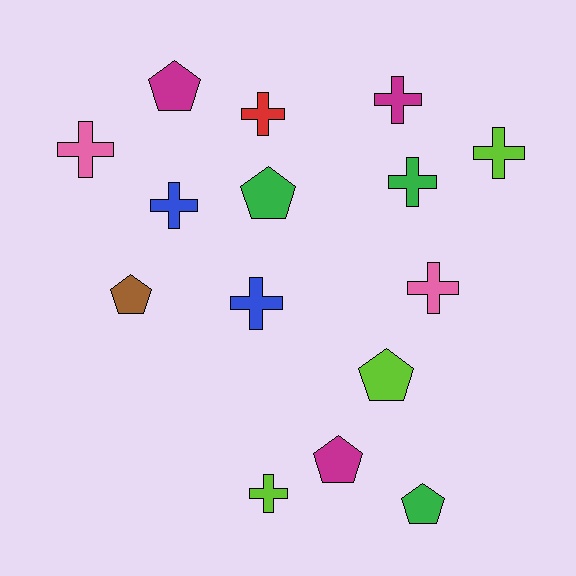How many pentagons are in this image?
There are 6 pentagons.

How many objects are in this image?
There are 15 objects.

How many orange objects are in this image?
There are no orange objects.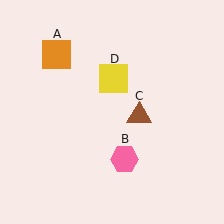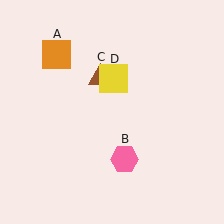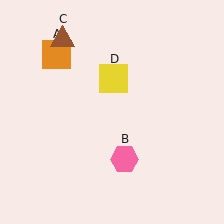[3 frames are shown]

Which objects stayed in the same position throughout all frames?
Orange square (object A) and pink hexagon (object B) and yellow square (object D) remained stationary.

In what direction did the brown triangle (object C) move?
The brown triangle (object C) moved up and to the left.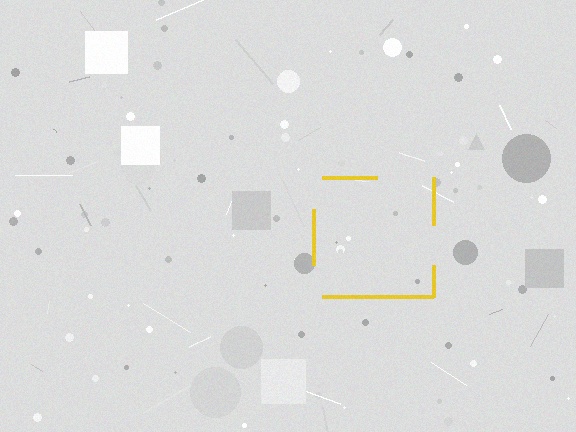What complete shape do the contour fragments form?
The contour fragments form a square.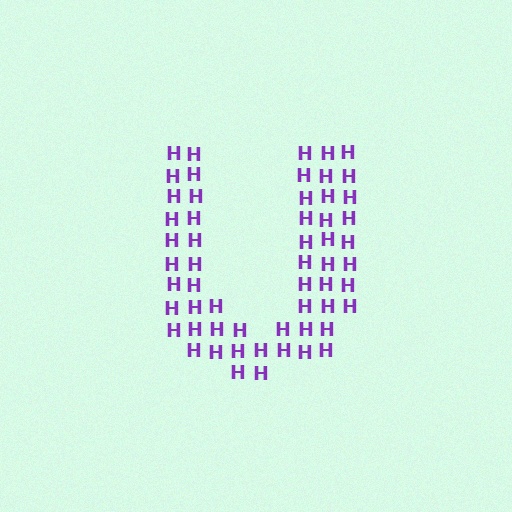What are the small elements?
The small elements are letter H's.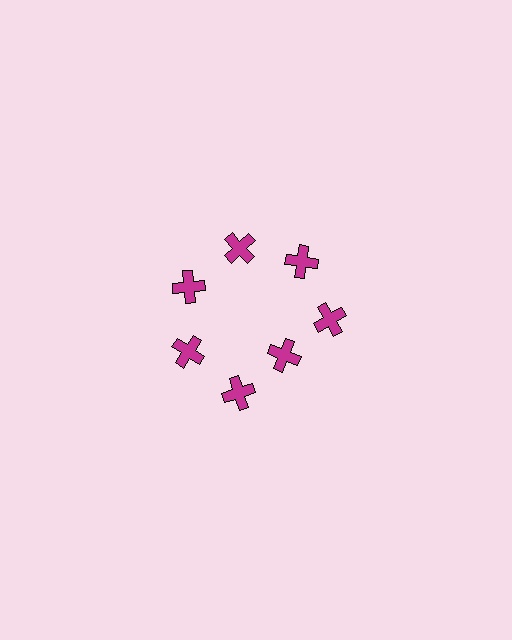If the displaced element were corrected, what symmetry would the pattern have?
It would have 7-fold rotational symmetry — the pattern would map onto itself every 51 degrees.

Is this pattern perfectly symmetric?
No. The 7 magenta crosses are arranged in a ring, but one element near the 5 o'clock position is pulled inward toward the center, breaking the 7-fold rotational symmetry.